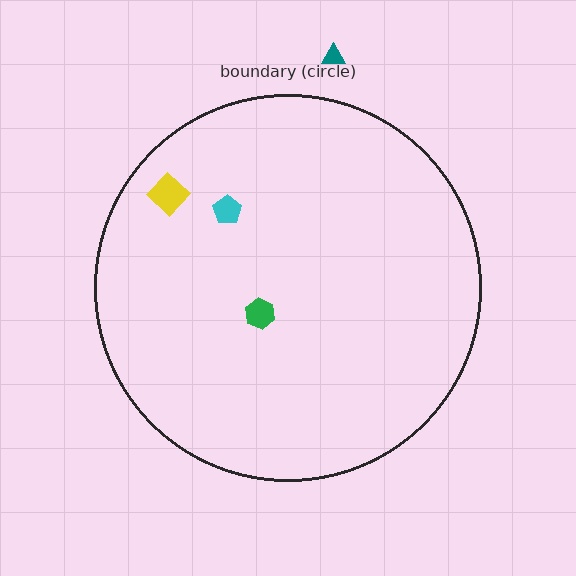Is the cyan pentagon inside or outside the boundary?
Inside.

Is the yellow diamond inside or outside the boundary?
Inside.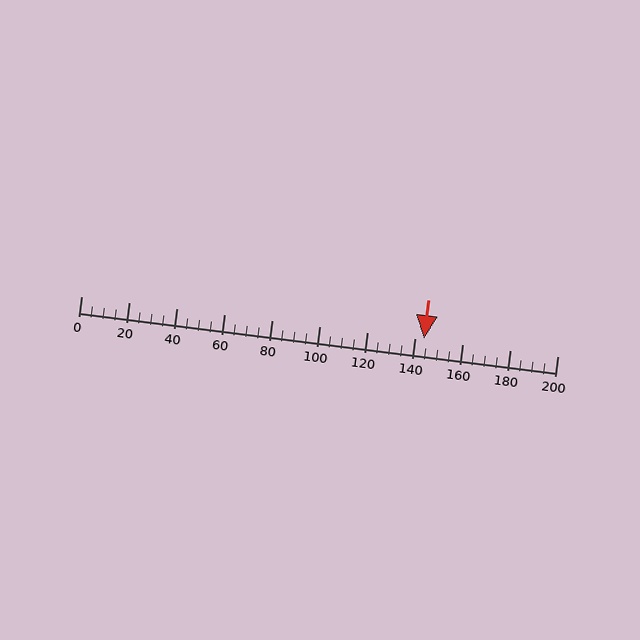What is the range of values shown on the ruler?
The ruler shows values from 0 to 200.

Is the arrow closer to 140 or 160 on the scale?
The arrow is closer to 140.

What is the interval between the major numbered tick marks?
The major tick marks are spaced 20 units apart.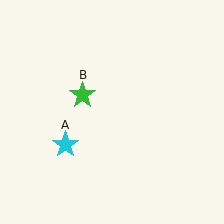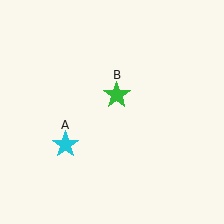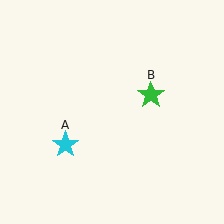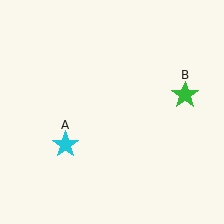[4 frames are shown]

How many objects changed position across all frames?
1 object changed position: green star (object B).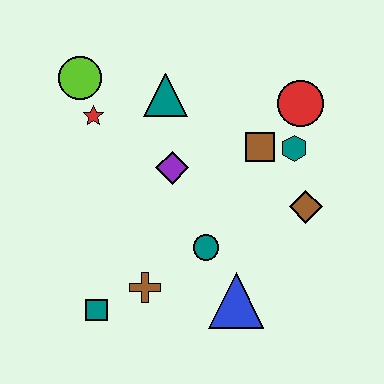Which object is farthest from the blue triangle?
The lime circle is farthest from the blue triangle.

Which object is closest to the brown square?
The teal hexagon is closest to the brown square.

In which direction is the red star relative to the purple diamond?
The red star is to the left of the purple diamond.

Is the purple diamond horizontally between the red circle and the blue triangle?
No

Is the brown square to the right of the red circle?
No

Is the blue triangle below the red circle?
Yes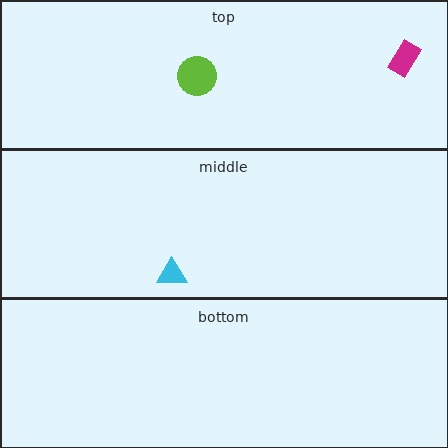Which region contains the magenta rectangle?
The top region.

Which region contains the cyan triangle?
The middle region.